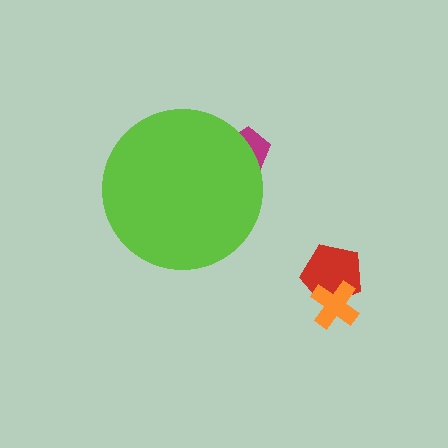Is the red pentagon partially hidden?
No, the red pentagon is fully visible.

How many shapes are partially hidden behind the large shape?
1 shape is partially hidden.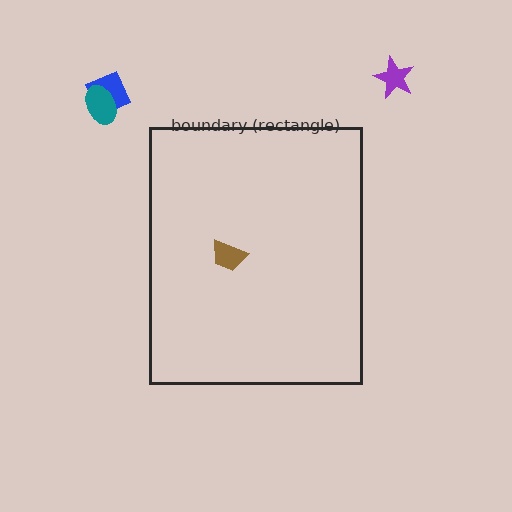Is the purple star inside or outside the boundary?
Outside.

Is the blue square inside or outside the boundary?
Outside.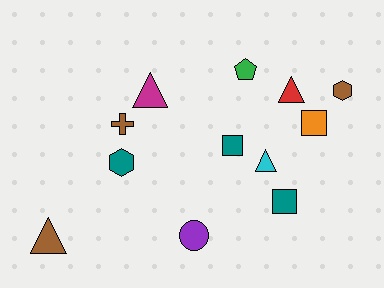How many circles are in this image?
There is 1 circle.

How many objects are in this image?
There are 12 objects.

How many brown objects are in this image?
There are 3 brown objects.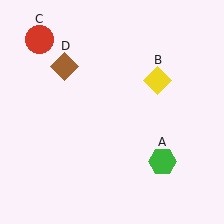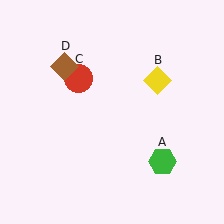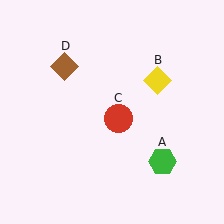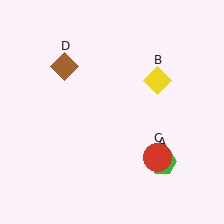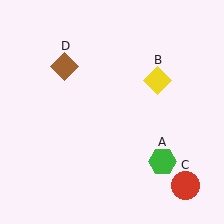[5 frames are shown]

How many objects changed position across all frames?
1 object changed position: red circle (object C).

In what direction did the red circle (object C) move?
The red circle (object C) moved down and to the right.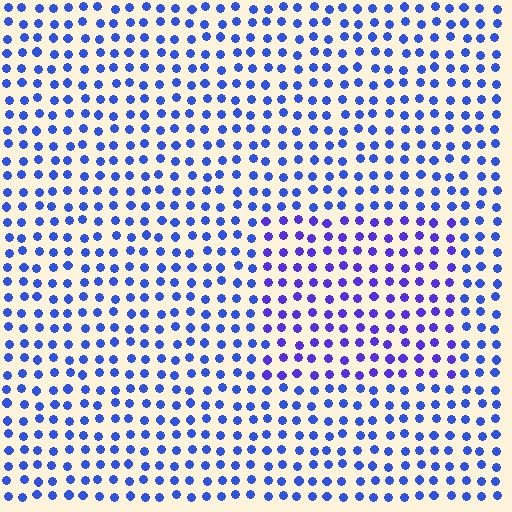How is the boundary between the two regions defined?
The boundary is defined purely by a slight shift in hue (about 24 degrees). Spacing, size, and orientation are identical on both sides.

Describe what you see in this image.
The image is filled with small blue elements in a uniform arrangement. A rectangle-shaped region is visible where the elements are tinted to a slightly different hue, forming a subtle color boundary.